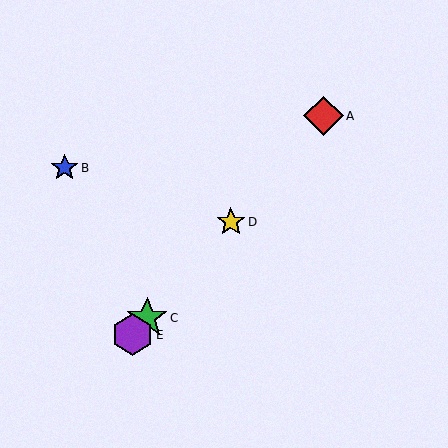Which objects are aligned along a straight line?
Objects A, C, D, E are aligned along a straight line.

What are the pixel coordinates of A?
Object A is at (324, 116).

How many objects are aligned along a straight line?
4 objects (A, C, D, E) are aligned along a straight line.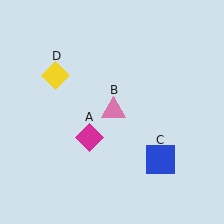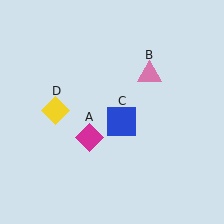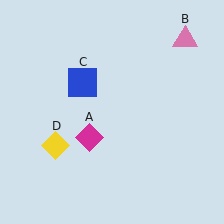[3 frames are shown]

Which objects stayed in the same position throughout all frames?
Magenta diamond (object A) remained stationary.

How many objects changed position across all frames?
3 objects changed position: pink triangle (object B), blue square (object C), yellow diamond (object D).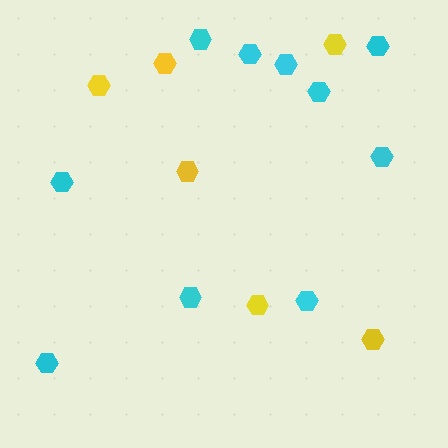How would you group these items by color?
There are 2 groups: one group of yellow hexagons (6) and one group of cyan hexagons (10).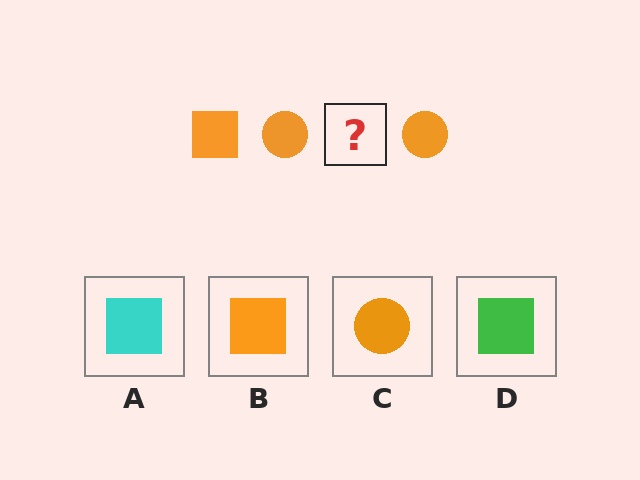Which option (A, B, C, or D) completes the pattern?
B.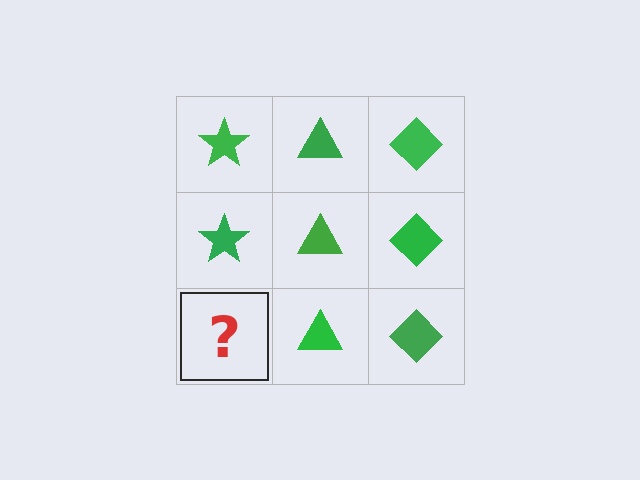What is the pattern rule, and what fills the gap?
The rule is that each column has a consistent shape. The gap should be filled with a green star.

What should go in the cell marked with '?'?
The missing cell should contain a green star.